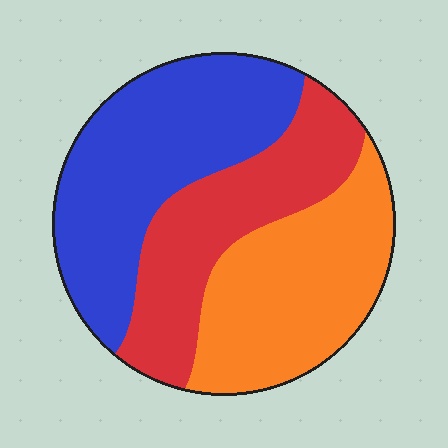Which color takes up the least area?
Red, at roughly 30%.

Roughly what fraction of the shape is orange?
Orange covers about 35% of the shape.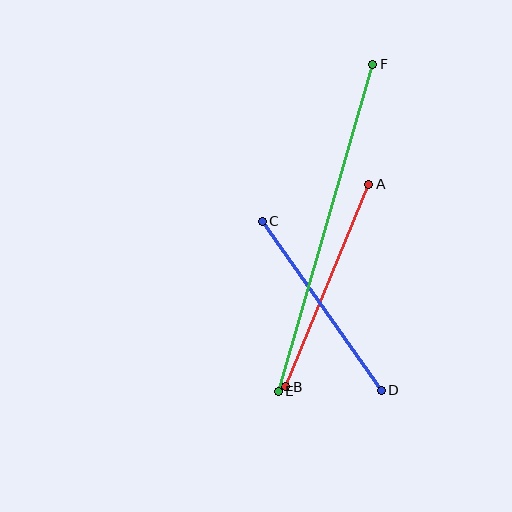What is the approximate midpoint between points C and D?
The midpoint is at approximately (322, 306) pixels.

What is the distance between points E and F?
The distance is approximately 341 pixels.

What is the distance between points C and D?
The distance is approximately 207 pixels.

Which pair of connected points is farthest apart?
Points E and F are farthest apart.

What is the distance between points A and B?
The distance is approximately 219 pixels.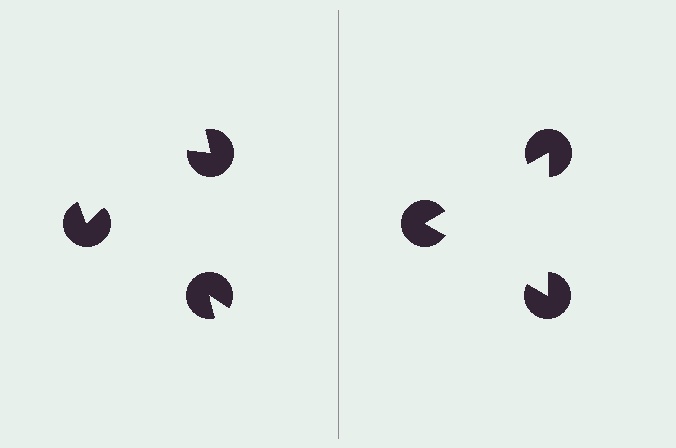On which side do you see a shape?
An illusory triangle appears on the right side. On the left side the wedge cuts are rotated, so no coherent shape forms.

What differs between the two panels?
The pac-man discs are positioned identically on both sides; only the wedge orientations differ. On the right they align to a triangle; on the left they are misaligned.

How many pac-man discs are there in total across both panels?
6 — 3 on each side.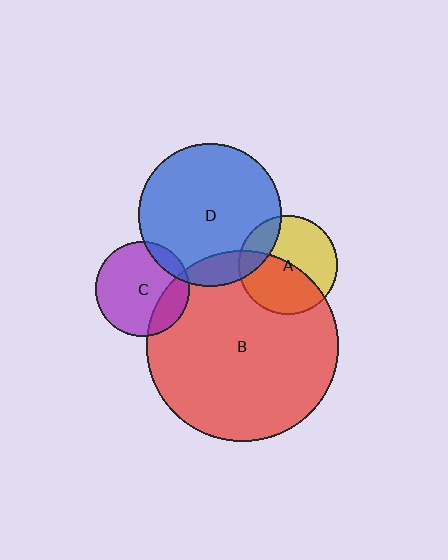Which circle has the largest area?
Circle B (red).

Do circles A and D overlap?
Yes.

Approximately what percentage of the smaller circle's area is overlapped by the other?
Approximately 20%.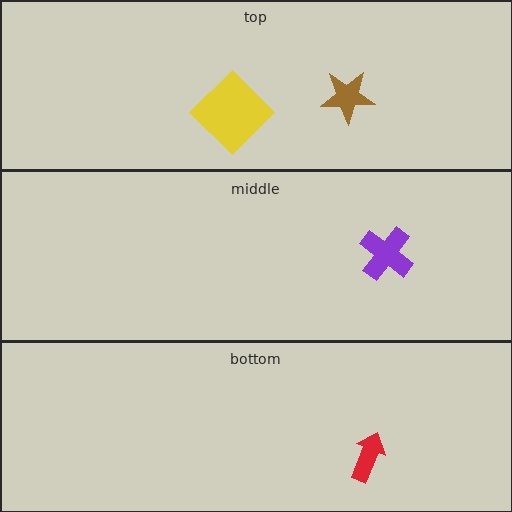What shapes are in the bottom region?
The red arrow.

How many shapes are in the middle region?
1.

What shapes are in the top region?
The yellow diamond, the brown star.